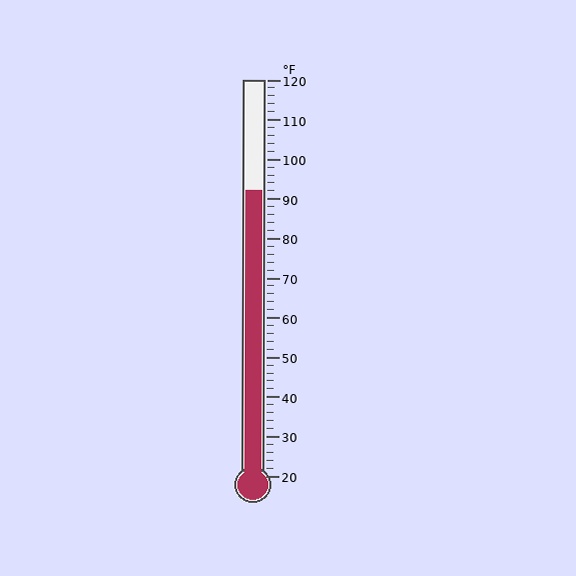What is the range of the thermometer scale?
The thermometer scale ranges from 20°F to 120°F.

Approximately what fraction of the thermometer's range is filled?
The thermometer is filled to approximately 70% of its range.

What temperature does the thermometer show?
The thermometer shows approximately 92°F.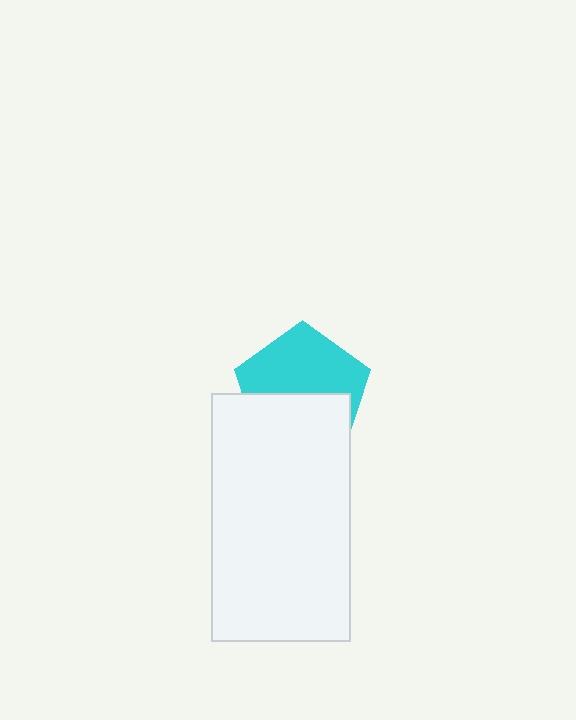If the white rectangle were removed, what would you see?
You would see the complete cyan pentagon.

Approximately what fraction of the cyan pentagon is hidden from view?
Roughly 45% of the cyan pentagon is hidden behind the white rectangle.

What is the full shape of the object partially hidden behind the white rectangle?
The partially hidden object is a cyan pentagon.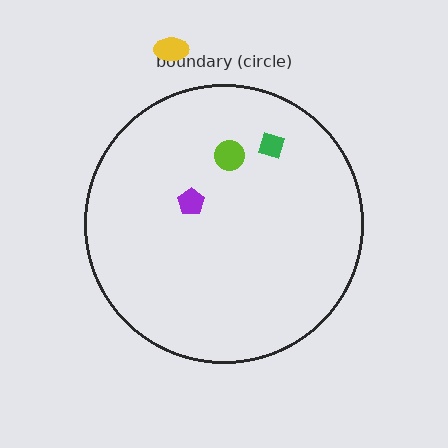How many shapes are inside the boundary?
3 inside, 1 outside.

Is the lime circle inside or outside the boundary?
Inside.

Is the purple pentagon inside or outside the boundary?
Inside.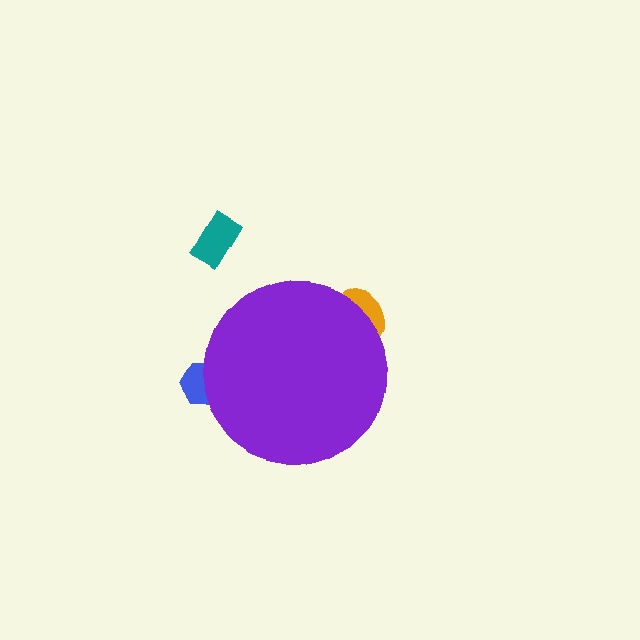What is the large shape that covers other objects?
A purple circle.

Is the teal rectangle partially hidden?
No, the teal rectangle is fully visible.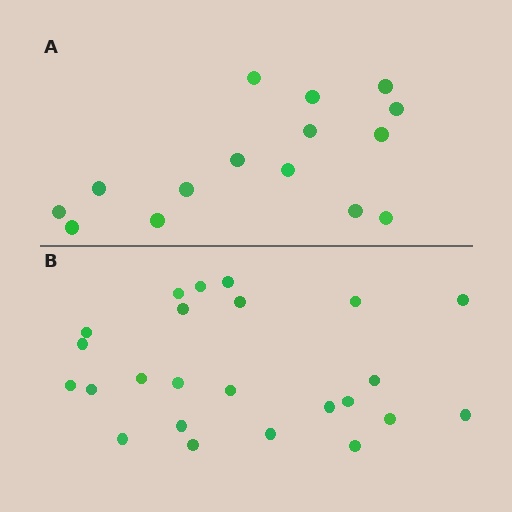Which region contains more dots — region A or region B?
Region B (the bottom region) has more dots.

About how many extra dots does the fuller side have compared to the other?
Region B has roughly 8 or so more dots than region A.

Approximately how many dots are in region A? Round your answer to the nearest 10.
About 20 dots. (The exact count is 15, which rounds to 20.)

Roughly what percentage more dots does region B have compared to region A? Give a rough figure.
About 60% more.